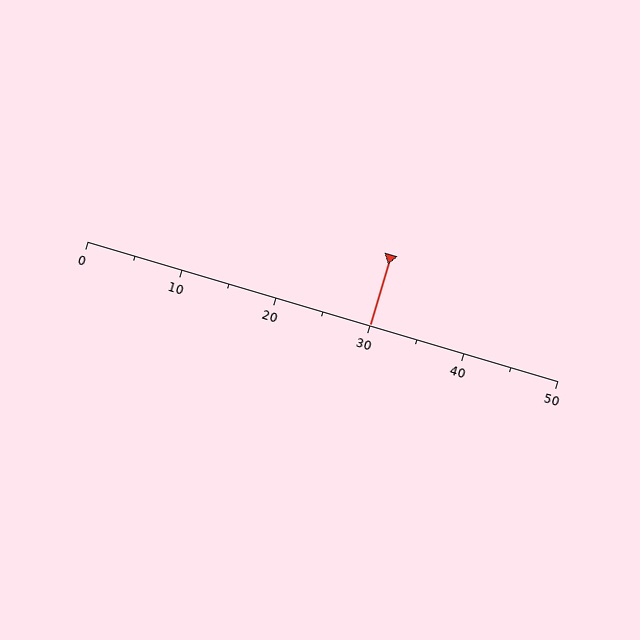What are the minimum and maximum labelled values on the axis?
The axis runs from 0 to 50.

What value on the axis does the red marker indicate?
The marker indicates approximately 30.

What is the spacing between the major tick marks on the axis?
The major ticks are spaced 10 apart.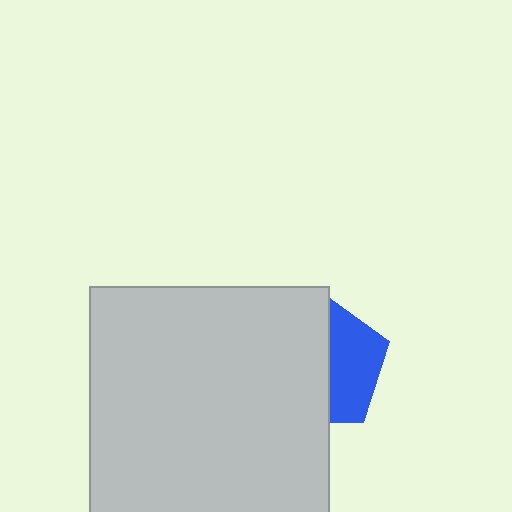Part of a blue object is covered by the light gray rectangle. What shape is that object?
It is a pentagon.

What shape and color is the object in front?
The object in front is a light gray rectangle.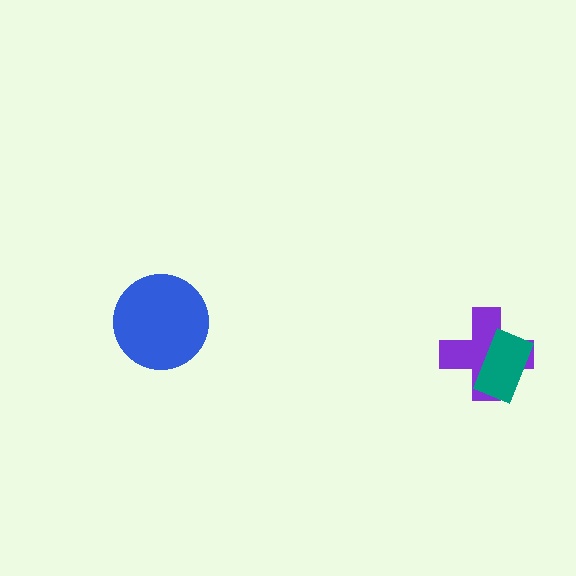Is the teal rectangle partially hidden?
No, no other shape covers it.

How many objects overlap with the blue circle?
0 objects overlap with the blue circle.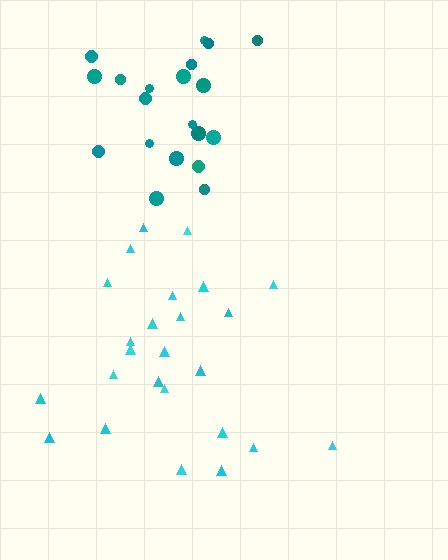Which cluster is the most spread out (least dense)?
Cyan.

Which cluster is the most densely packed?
Teal.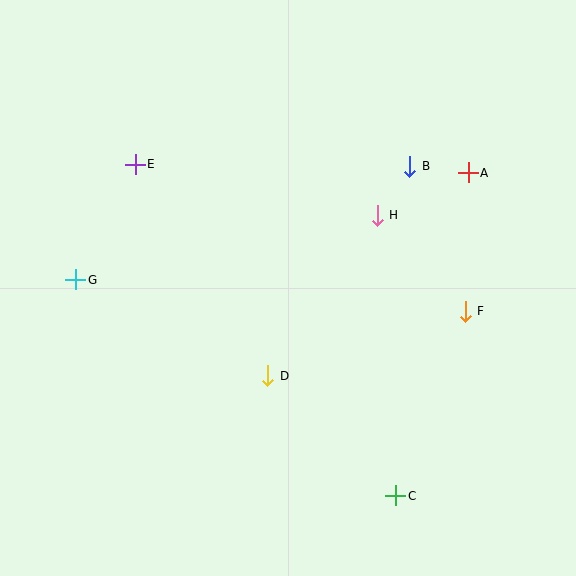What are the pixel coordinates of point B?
Point B is at (410, 166).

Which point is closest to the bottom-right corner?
Point C is closest to the bottom-right corner.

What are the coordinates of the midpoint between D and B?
The midpoint between D and B is at (339, 271).